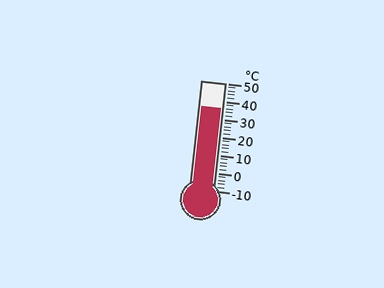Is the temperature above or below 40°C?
The temperature is below 40°C.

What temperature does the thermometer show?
The thermometer shows approximately 36°C.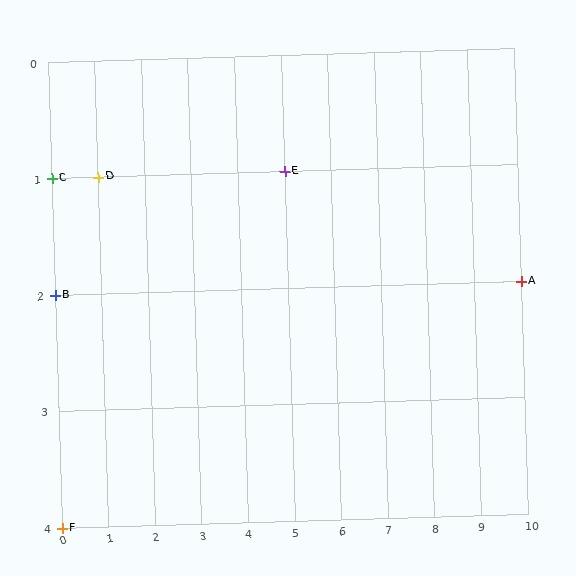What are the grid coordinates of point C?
Point C is at grid coordinates (0, 1).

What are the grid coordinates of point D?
Point D is at grid coordinates (1, 1).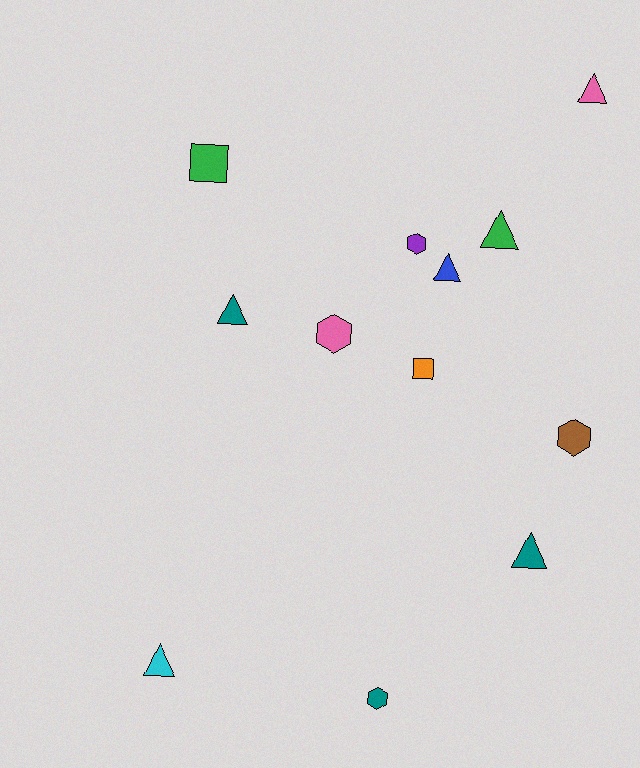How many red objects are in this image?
There are no red objects.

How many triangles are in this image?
There are 6 triangles.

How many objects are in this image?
There are 12 objects.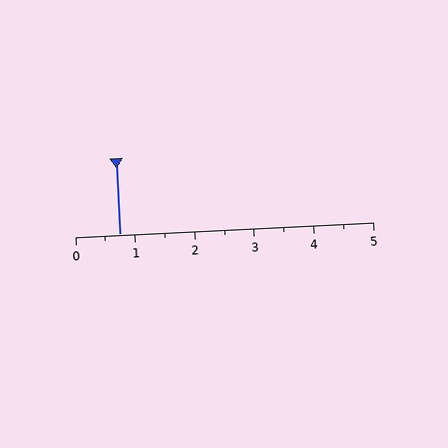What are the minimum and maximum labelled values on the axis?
The axis runs from 0 to 5.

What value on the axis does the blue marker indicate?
The marker indicates approximately 0.8.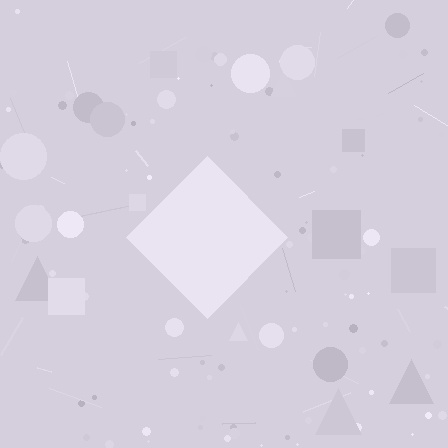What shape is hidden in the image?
A diamond is hidden in the image.